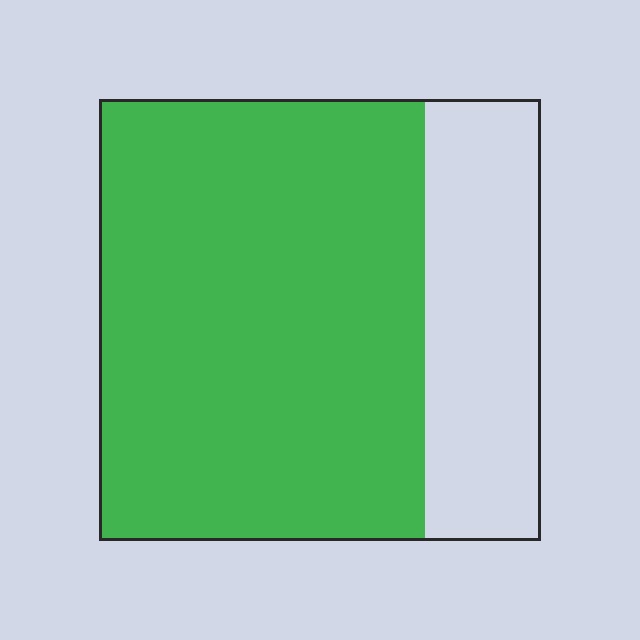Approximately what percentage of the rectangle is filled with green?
Approximately 75%.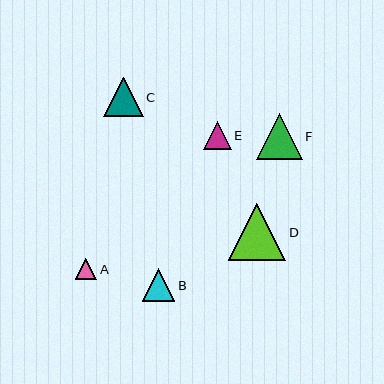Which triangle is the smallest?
Triangle A is the smallest with a size of approximately 22 pixels.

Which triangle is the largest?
Triangle D is the largest with a size of approximately 57 pixels.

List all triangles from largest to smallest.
From largest to smallest: D, F, C, B, E, A.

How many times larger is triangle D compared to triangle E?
Triangle D is approximately 2.1 times the size of triangle E.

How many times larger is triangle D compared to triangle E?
Triangle D is approximately 2.1 times the size of triangle E.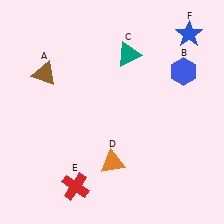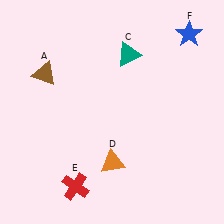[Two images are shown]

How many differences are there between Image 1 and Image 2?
There is 1 difference between the two images.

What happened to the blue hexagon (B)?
The blue hexagon (B) was removed in Image 2. It was in the top-right area of Image 1.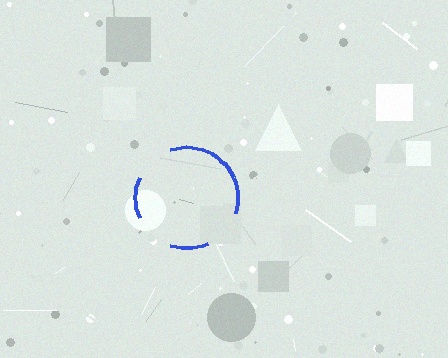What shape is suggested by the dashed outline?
The dashed outline suggests a circle.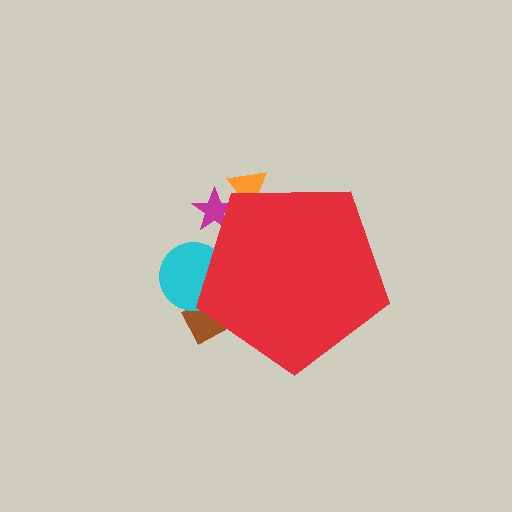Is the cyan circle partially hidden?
Yes, the cyan circle is partially hidden behind the red pentagon.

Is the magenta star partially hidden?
Yes, the magenta star is partially hidden behind the red pentagon.